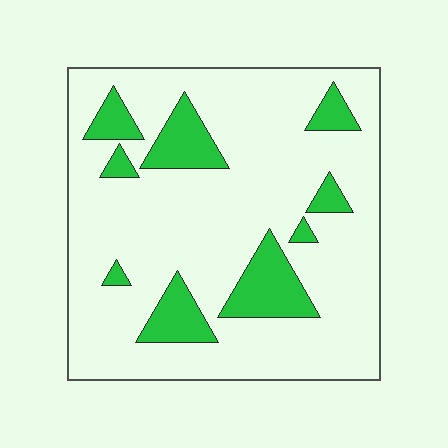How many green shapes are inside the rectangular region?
9.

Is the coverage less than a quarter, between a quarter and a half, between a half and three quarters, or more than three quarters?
Less than a quarter.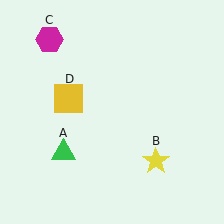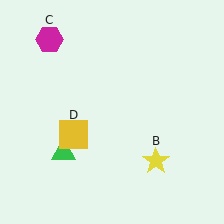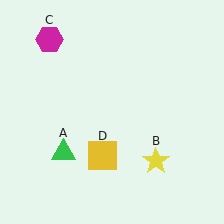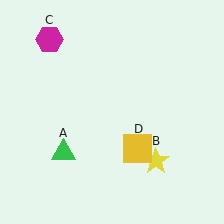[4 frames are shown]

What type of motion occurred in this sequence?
The yellow square (object D) rotated counterclockwise around the center of the scene.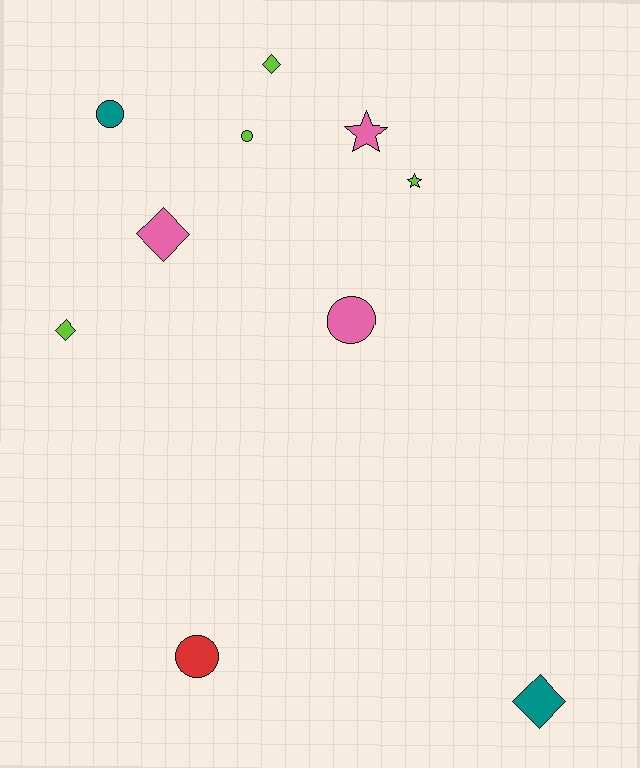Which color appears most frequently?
Lime, with 4 objects.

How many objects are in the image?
There are 10 objects.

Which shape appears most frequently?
Diamond, with 4 objects.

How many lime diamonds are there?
There are 2 lime diamonds.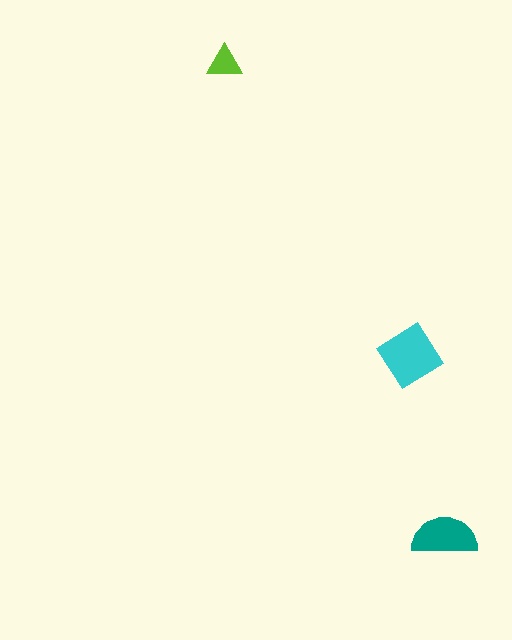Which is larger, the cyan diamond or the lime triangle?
The cyan diamond.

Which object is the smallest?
The lime triangle.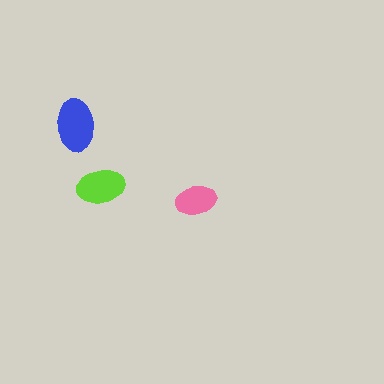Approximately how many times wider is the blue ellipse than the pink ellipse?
About 1.5 times wider.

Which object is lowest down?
The pink ellipse is bottommost.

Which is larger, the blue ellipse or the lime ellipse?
The blue one.